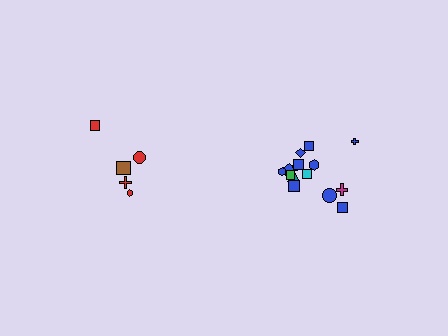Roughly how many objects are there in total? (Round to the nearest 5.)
Roughly 20 objects in total.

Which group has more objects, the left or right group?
The right group.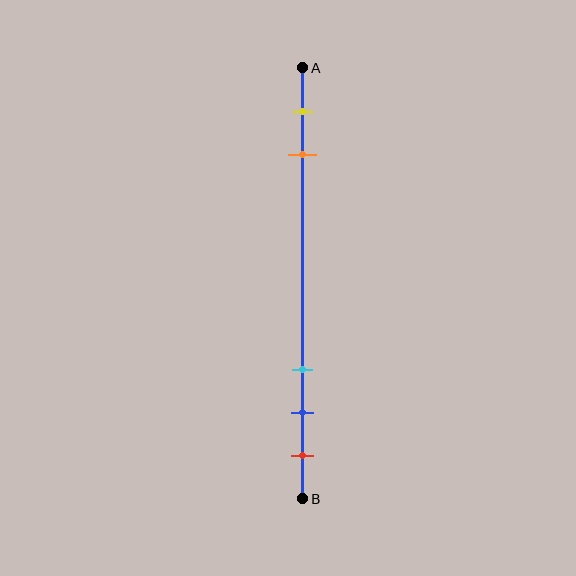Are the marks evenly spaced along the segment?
No, the marks are not evenly spaced.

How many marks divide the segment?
There are 5 marks dividing the segment.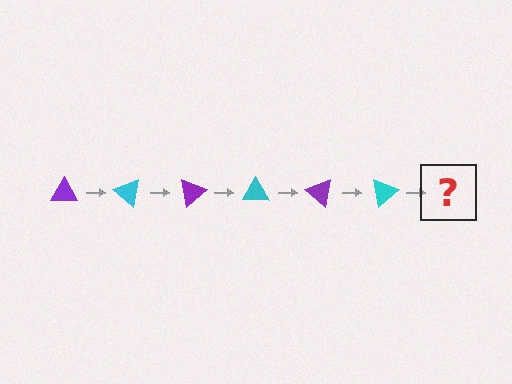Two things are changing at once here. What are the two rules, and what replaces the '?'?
The two rules are that it rotates 40 degrees each step and the color cycles through purple and cyan. The '?' should be a purple triangle, rotated 240 degrees from the start.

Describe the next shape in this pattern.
It should be a purple triangle, rotated 240 degrees from the start.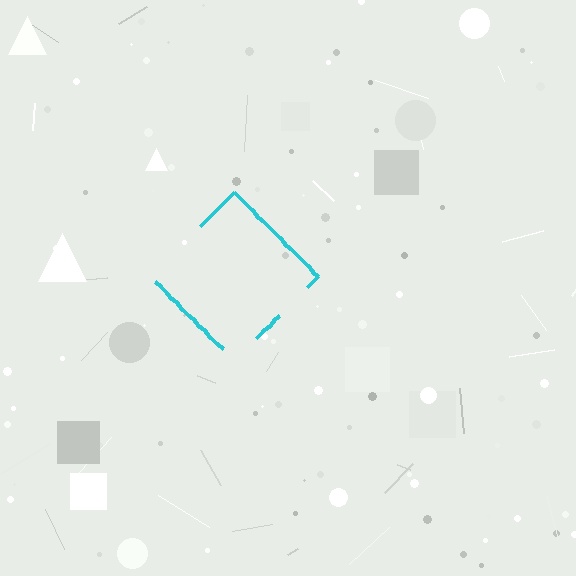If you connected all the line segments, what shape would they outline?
They would outline a diamond.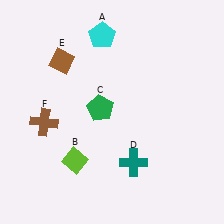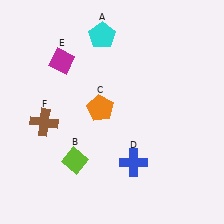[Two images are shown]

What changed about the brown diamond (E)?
In Image 1, E is brown. In Image 2, it changed to magenta.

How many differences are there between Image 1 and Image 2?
There are 3 differences between the two images.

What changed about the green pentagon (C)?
In Image 1, C is green. In Image 2, it changed to orange.